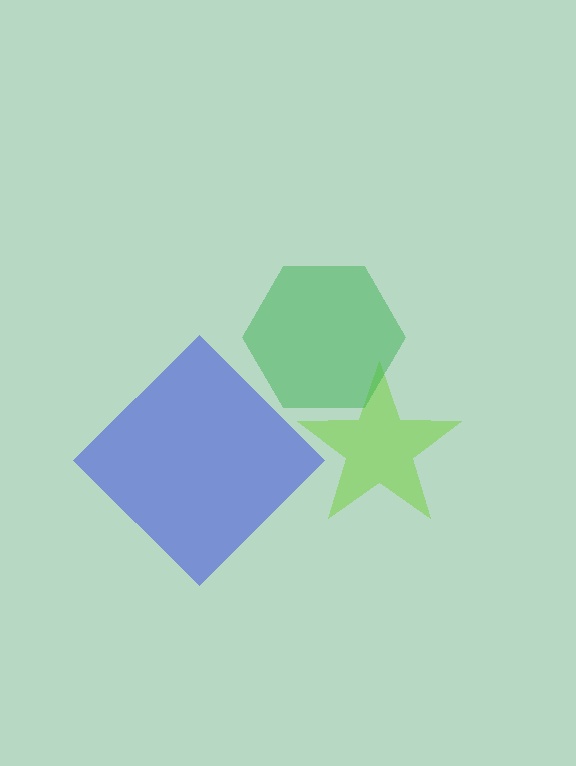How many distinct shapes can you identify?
There are 3 distinct shapes: a lime star, a blue diamond, a green hexagon.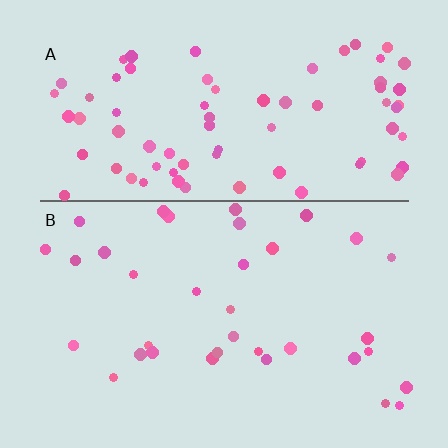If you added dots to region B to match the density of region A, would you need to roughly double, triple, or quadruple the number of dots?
Approximately double.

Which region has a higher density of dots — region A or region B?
A (the top).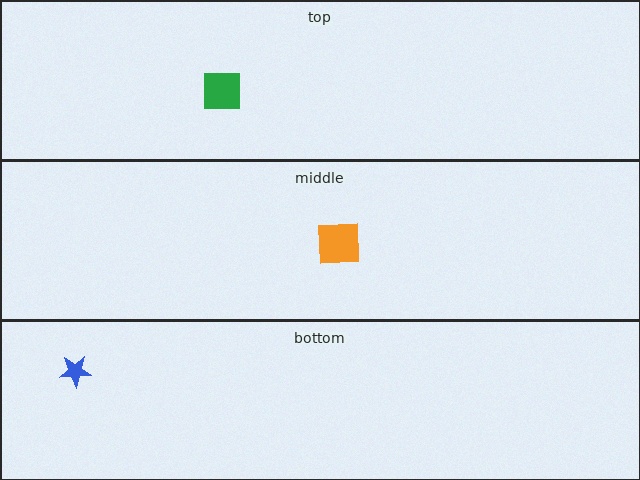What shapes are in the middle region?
The orange square.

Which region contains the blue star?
The bottom region.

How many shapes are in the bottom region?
1.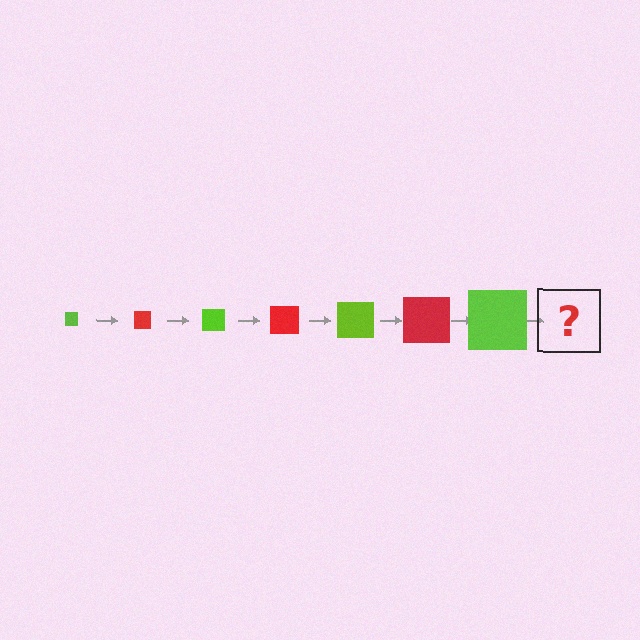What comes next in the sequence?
The next element should be a red square, larger than the previous one.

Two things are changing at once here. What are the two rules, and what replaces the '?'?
The two rules are that the square grows larger each step and the color cycles through lime and red. The '?' should be a red square, larger than the previous one.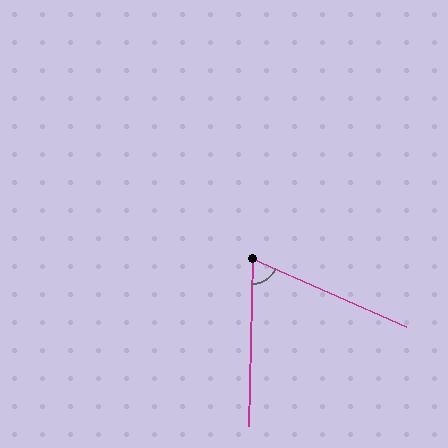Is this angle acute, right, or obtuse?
It is acute.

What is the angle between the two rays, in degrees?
Approximately 67 degrees.